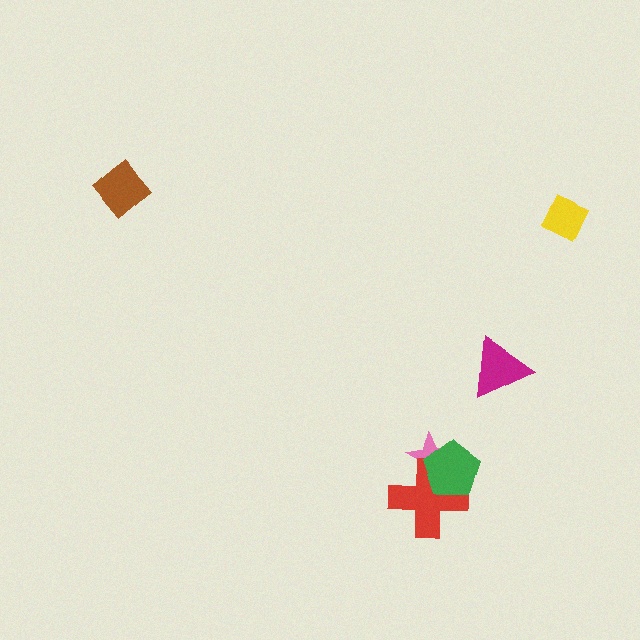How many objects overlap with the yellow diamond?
0 objects overlap with the yellow diamond.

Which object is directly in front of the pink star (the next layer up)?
The red cross is directly in front of the pink star.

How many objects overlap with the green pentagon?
2 objects overlap with the green pentagon.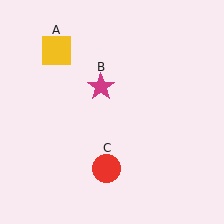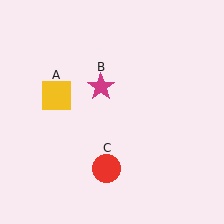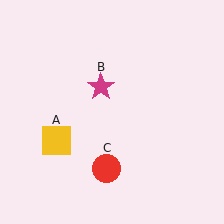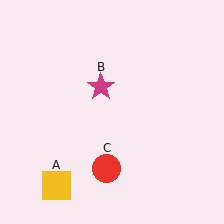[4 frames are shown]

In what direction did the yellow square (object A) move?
The yellow square (object A) moved down.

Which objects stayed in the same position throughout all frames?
Magenta star (object B) and red circle (object C) remained stationary.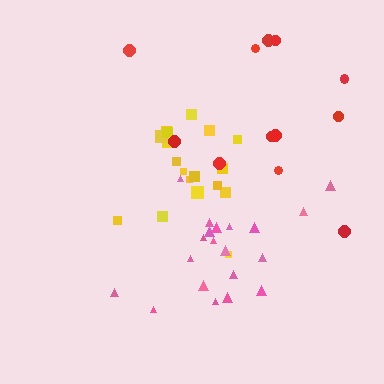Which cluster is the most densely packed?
Yellow.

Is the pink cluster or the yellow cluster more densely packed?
Yellow.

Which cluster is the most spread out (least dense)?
Red.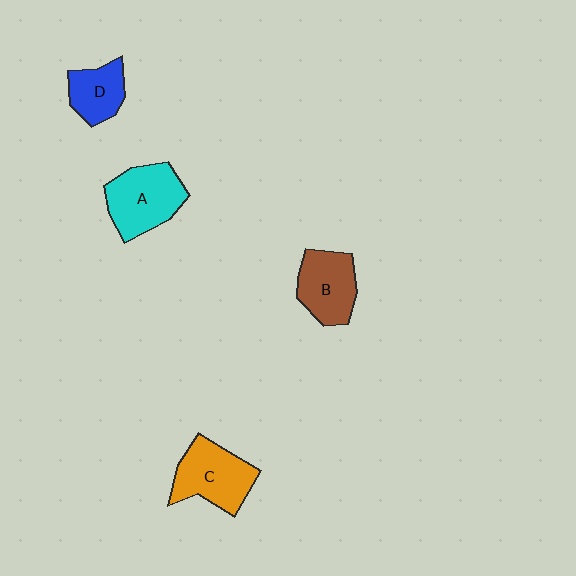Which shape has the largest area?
Shape A (cyan).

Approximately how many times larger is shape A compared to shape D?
Approximately 1.6 times.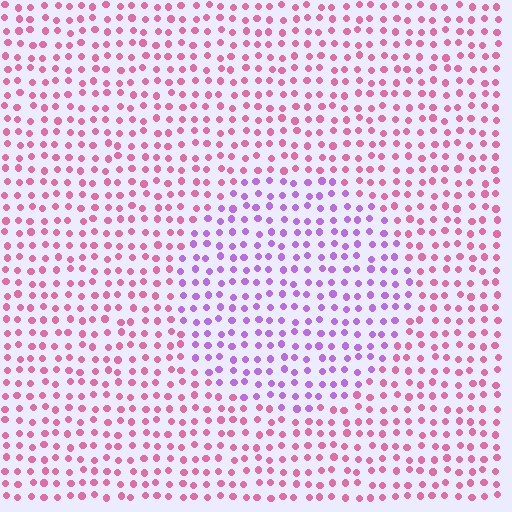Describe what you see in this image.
The image is filled with small pink elements in a uniform arrangement. A circle-shaped region is visible where the elements are tinted to a slightly different hue, forming a subtle color boundary.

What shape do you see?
I see a circle.